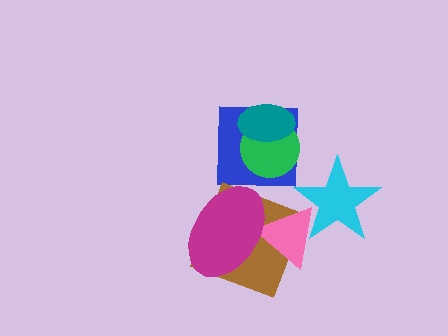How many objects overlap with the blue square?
2 objects overlap with the blue square.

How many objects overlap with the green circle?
2 objects overlap with the green circle.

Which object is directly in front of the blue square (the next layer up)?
The green circle is directly in front of the blue square.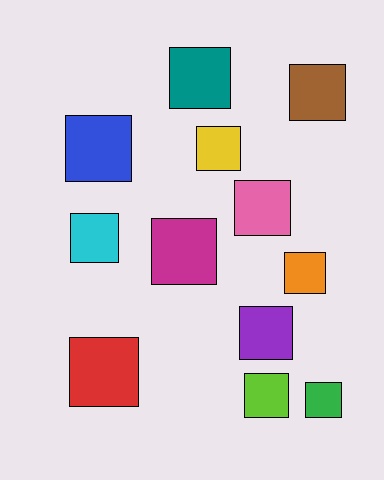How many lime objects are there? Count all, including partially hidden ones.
There is 1 lime object.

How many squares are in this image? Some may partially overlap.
There are 12 squares.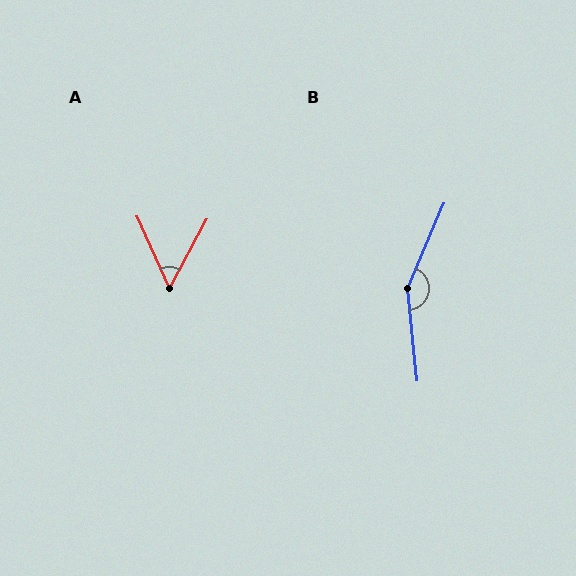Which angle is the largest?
B, at approximately 151 degrees.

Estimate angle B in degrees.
Approximately 151 degrees.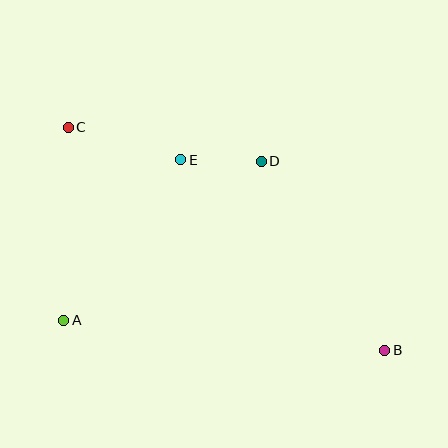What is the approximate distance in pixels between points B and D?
The distance between B and D is approximately 226 pixels.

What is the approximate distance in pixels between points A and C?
The distance between A and C is approximately 193 pixels.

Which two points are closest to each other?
Points D and E are closest to each other.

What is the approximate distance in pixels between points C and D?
The distance between C and D is approximately 196 pixels.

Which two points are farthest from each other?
Points B and C are farthest from each other.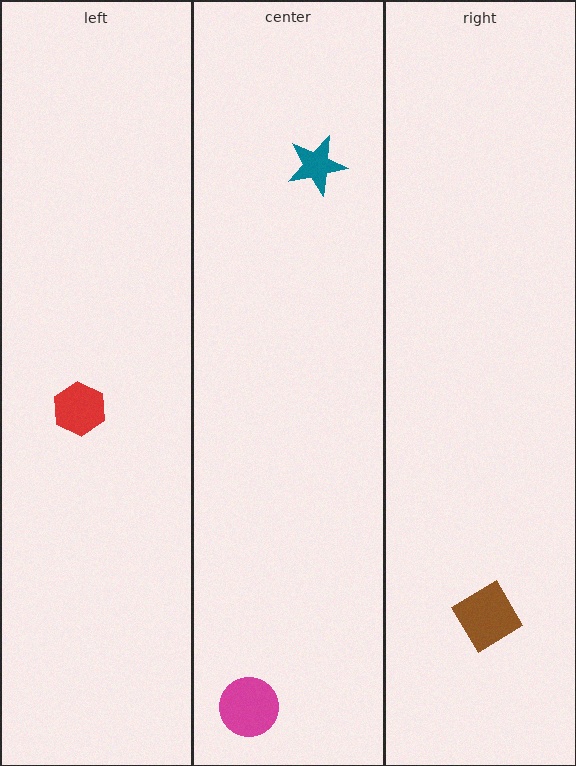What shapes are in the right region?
The brown diamond.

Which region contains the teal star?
The center region.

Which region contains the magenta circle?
The center region.